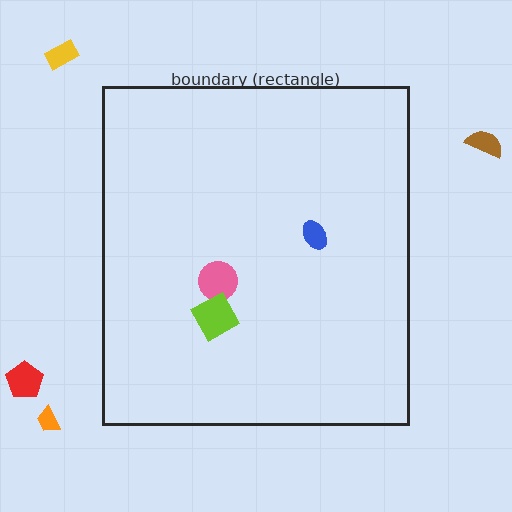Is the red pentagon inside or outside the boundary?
Outside.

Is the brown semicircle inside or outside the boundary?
Outside.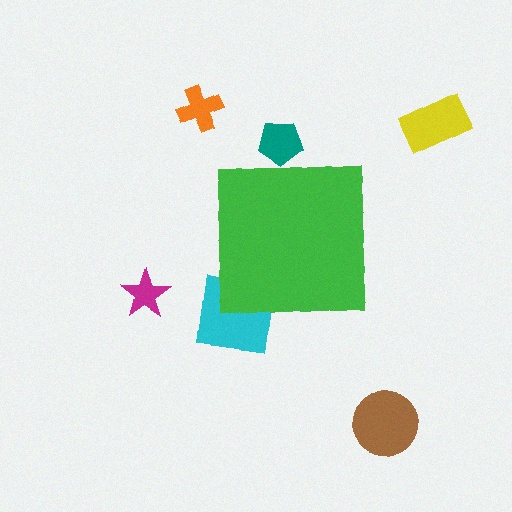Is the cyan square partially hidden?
Yes, the cyan square is partially hidden behind the green square.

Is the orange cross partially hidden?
No, the orange cross is fully visible.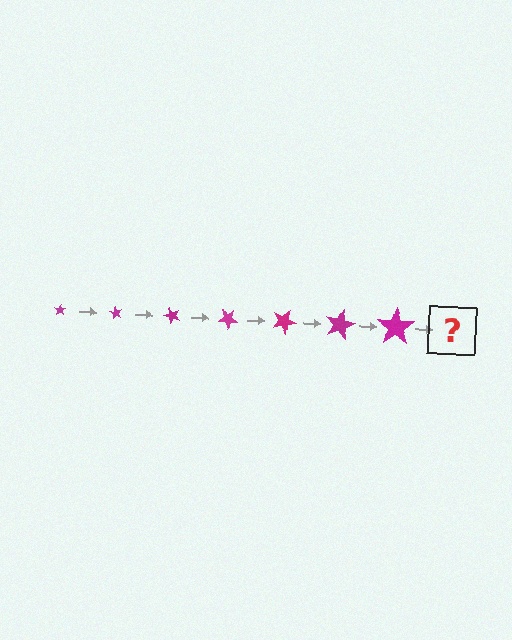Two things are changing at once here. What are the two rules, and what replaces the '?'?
The two rules are that the star grows larger each step and it rotates 60 degrees each step. The '?' should be a star, larger than the previous one and rotated 420 degrees from the start.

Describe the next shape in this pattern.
It should be a star, larger than the previous one and rotated 420 degrees from the start.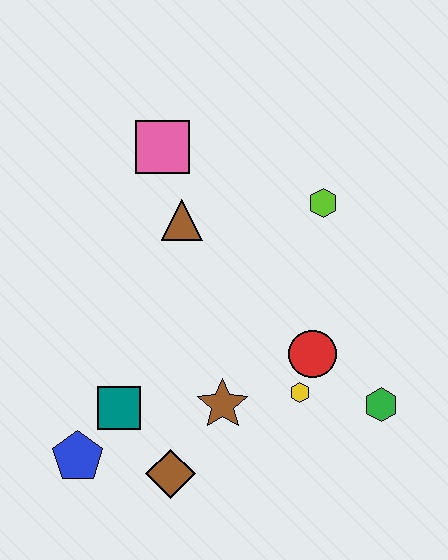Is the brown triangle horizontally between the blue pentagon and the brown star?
Yes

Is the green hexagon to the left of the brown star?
No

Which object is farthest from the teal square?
The lime hexagon is farthest from the teal square.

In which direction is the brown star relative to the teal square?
The brown star is to the right of the teal square.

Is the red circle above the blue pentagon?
Yes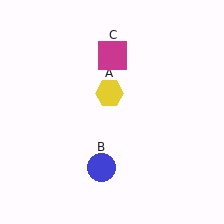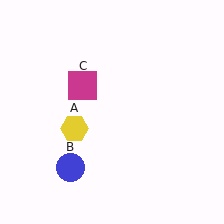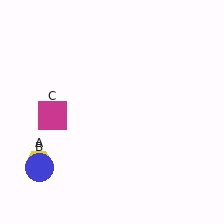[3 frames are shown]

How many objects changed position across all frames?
3 objects changed position: yellow hexagon (object A), blue circle (object B), magenta square (object C).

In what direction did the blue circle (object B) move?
The blue circle (object B) moved left.